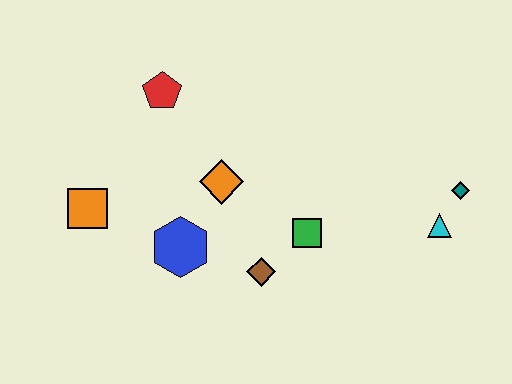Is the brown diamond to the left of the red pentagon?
No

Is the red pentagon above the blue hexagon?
Yes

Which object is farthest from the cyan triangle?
The orange square is farthest from the cyan triangle.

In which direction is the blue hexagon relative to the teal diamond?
The blue hexagon is to the left of the teal diamond.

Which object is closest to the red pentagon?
The orange diamond is closest to the red pentagon.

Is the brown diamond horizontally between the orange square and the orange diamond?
No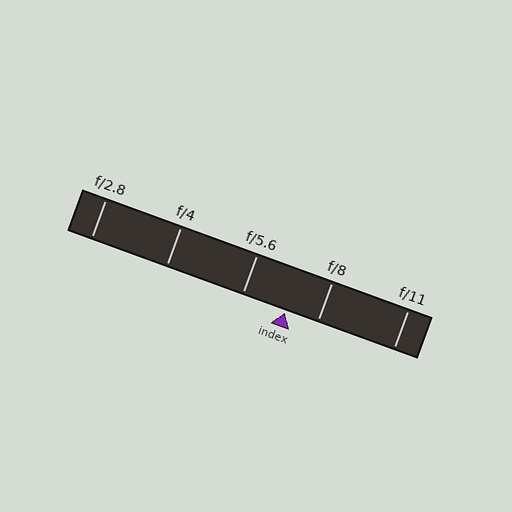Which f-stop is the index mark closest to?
The index mark is closest to f/8.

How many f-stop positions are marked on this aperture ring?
There are 5 f-stop positions marked.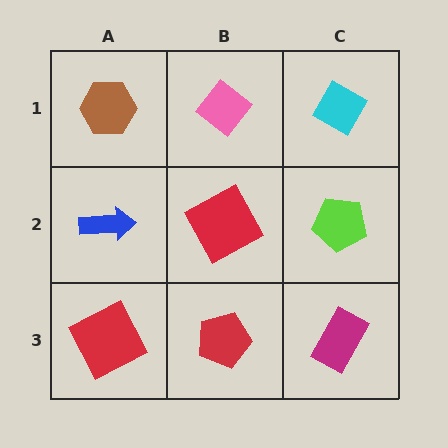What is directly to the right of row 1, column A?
A pink diamond.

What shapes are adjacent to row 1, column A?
A blue arrow (row 2, column A), a pink diamond (row 1, column B).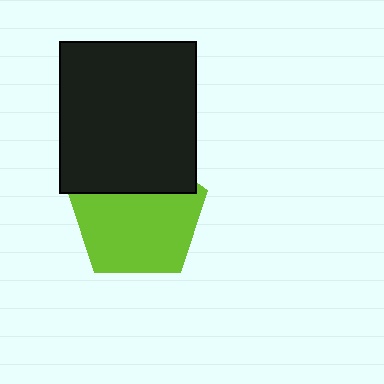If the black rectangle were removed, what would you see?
You would see the complete lime pentagon.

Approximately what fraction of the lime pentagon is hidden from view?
Roughly 30% of the lime pentagon is hidden behind the black rectangle.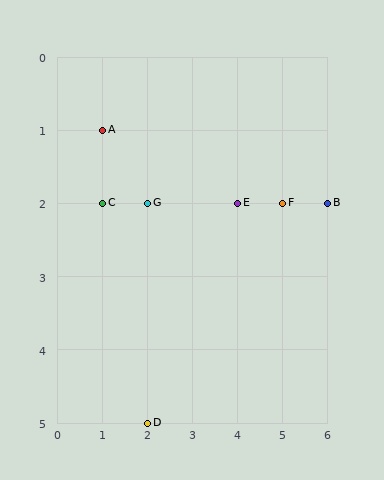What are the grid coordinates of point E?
Point E is at grid coordinates (4, 2).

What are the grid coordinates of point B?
Point B is at grid coordinates (6, 2).